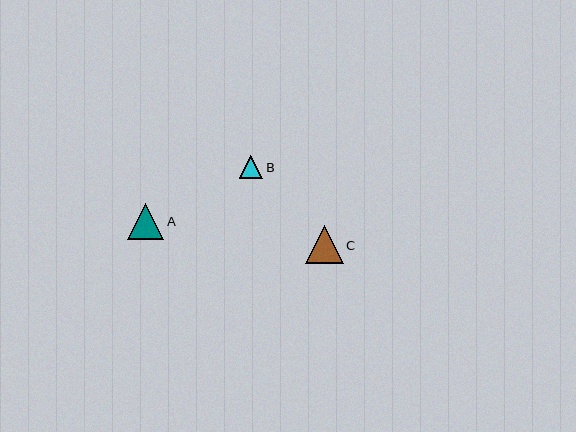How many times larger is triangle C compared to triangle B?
Triangle C is approximately 1.6 times the size of triangle B.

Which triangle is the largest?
Triangle C is the largest with a size of approximately 38 pixels.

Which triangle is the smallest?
Triangle B is the smallest with a size of approximately 23 pixels.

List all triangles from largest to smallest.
From largest to smallest: C, A, B.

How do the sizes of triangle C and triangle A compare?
Triangle C and triangle A are approximately the same size.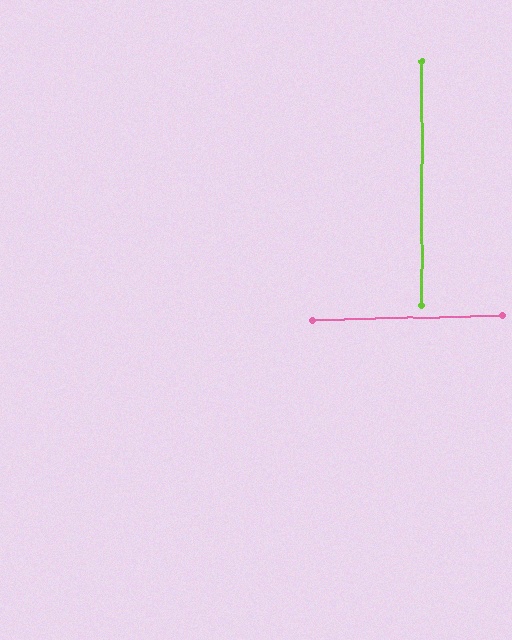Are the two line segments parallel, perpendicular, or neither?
Perpendicular — they meet at approximately 89°.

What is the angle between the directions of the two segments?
Approximately 89 degrees.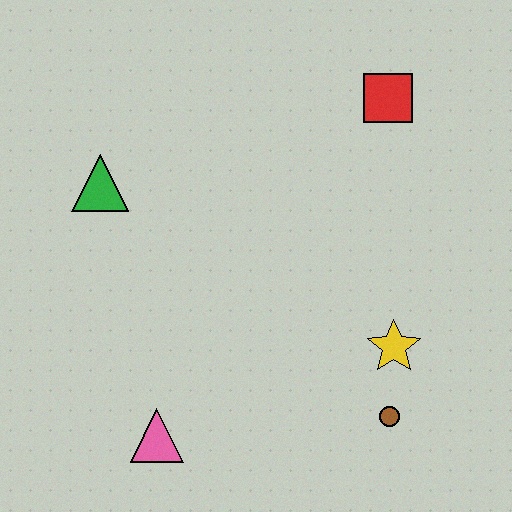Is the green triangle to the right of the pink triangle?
No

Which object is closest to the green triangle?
The pink triangle is closest to the green triangle.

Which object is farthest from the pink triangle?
The red square is farthest from the pink triangle.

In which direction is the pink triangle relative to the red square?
The pink triangle is below the red square.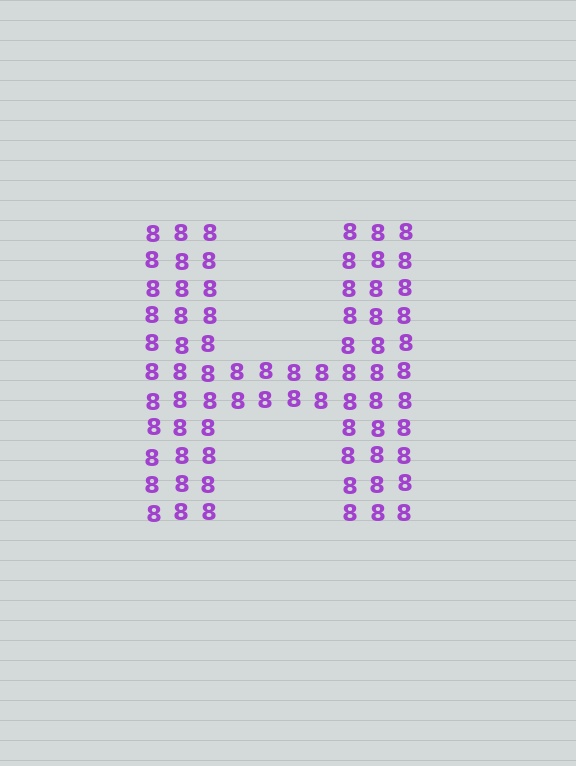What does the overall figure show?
The overall figure shows the letter H.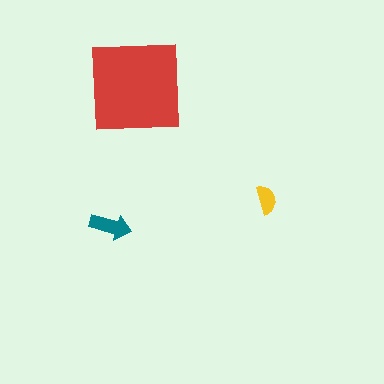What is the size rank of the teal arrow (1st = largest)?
2nd.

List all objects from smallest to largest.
The yellow semicircle, the teal arrow, the red square.